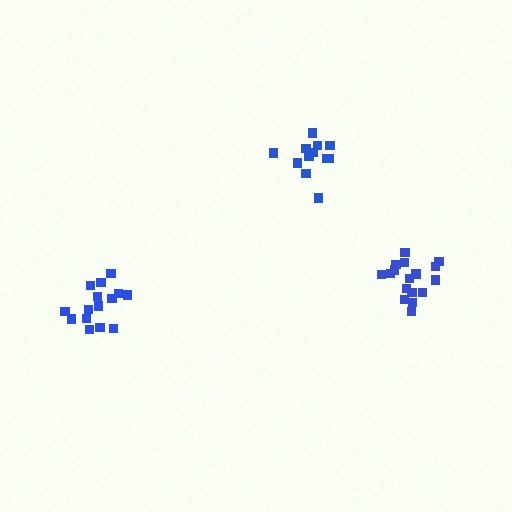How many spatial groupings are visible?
There are 3 spatial groupings.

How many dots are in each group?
Group 1: 17 dots, Group 2: 15 dots, Group 3: 12 dots (44 total).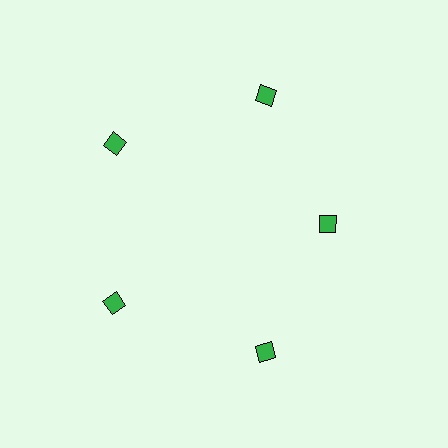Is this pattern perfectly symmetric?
No. The 5 green diamonds are arranged in a ring, but one element near the 3 o'clock position is pulled inward toward the center, breaking the 5-fold rotational symmetry.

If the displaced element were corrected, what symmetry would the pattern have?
It would have 5-fold rotational symmetry — the pattern would map onto itself every 72 degrees.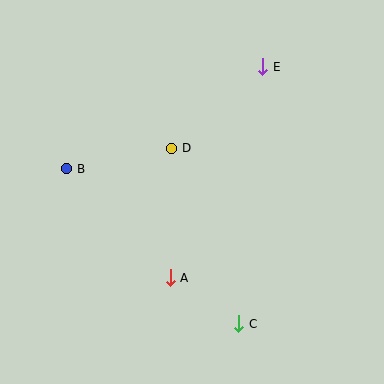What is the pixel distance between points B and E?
The distance between B and E is 221 pixels.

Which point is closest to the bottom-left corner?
Point A is closest to the bottom-left corner.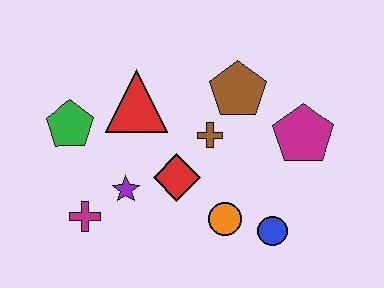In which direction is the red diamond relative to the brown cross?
The red diamond is below the brown cross.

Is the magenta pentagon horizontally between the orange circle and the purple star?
No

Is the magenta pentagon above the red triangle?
No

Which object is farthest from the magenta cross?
The magenta pentagon is farthest from the magenta cross.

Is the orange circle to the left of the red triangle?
No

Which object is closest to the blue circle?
The orange circle is closest to the blue circle.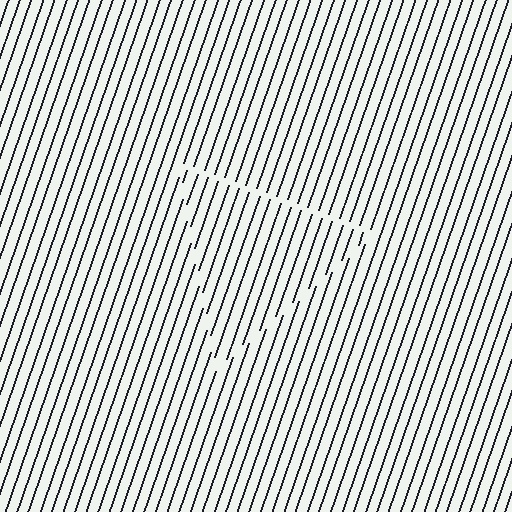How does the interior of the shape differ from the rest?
The interior of the shape contains the same grating, shifted by half a period — the contour is defined by the phase discontinuity where line-ends from the inner and outer gratings abut.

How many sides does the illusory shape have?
3 sides — the line-ends trace a triangle.